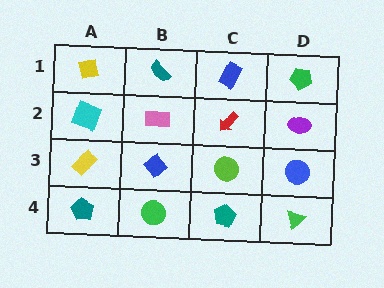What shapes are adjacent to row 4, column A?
A yellow rectangle (row 3, column A), a green circle (row 4, column B).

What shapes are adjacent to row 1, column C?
A red arrow (row 2, column C), a teal semicircle (row 1, column B), a green pentagon (row 1, column D).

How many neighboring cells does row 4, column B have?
3.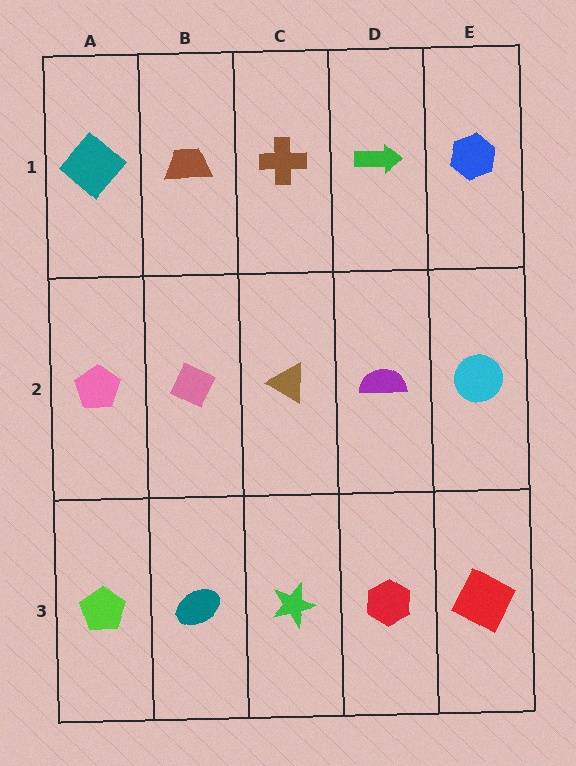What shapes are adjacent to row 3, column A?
A pink pentagon (row 2, column A), a teal ellipse (row 3, column B).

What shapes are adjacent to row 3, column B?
A pink diamond (row 2, column B), a lime pentagon (row 3, column A), a green star (row 3, column C).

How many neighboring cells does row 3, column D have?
3.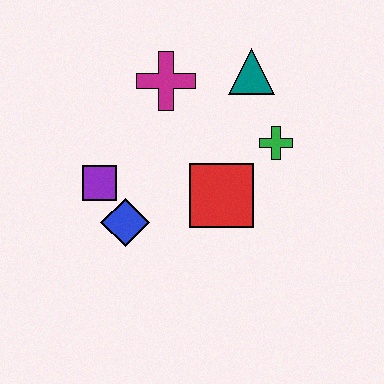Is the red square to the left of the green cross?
Yes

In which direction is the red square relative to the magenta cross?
The red square is below the magenta cross.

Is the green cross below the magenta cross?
Yes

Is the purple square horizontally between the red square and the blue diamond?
No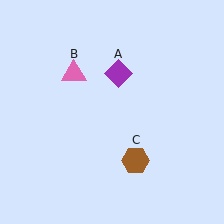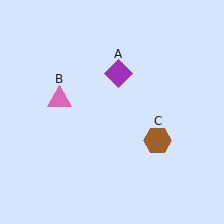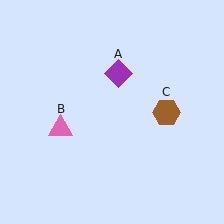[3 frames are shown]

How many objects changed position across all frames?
2 objects changed position: pink triangle (object B), brown hexagon (object C).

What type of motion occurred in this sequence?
The pink triangle (object B), brown hexagon (object C) rotated counterclockwise around the center of the scene.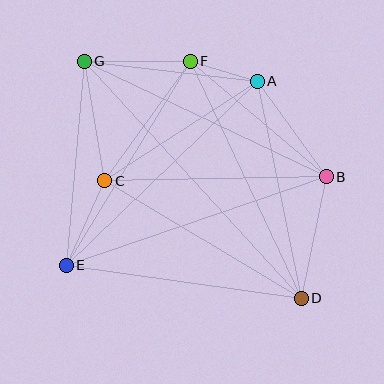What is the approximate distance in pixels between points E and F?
The distance between E and F is approximately 239 pixels.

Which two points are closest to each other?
Points A and F are closest to each other.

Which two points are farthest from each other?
Points D and G are farthest from each other.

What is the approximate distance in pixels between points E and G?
The distance between E and G is approximately 204 pixels.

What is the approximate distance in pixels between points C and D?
The distance between C and D is approximately 229 pixels.